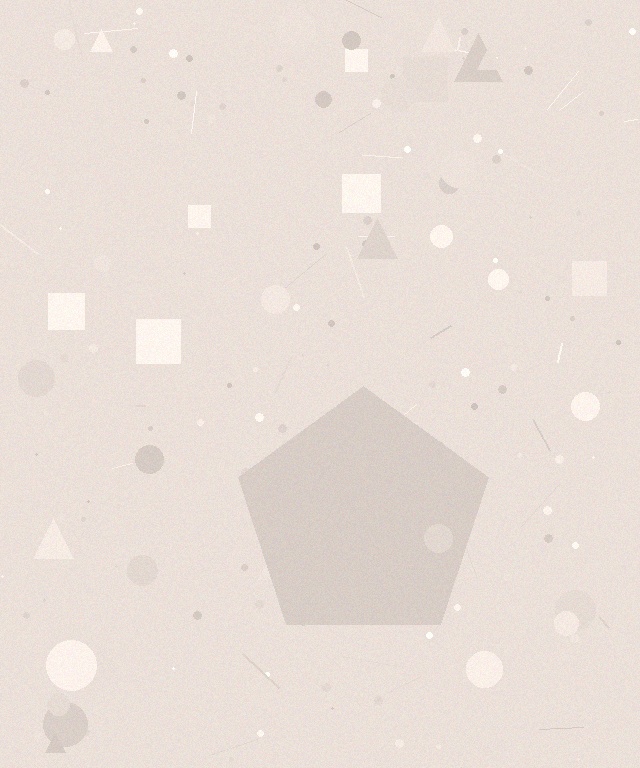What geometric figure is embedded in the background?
A pentagon is embedded in the background.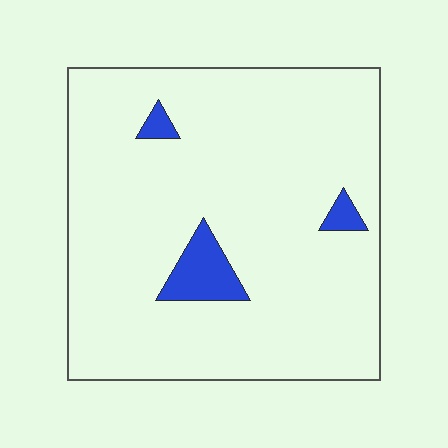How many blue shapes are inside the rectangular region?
3.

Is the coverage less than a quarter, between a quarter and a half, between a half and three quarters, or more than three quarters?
Less than a quarter.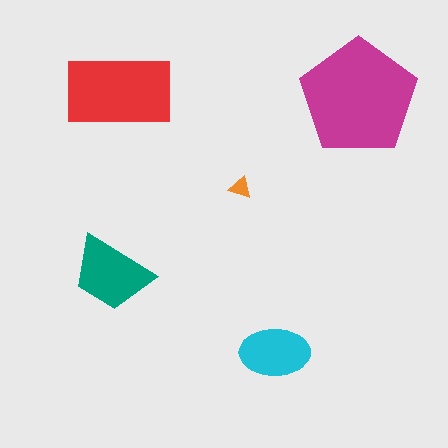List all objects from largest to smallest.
The magenta pentagon, the red rectangle, the teal trapezoid, the cyan ellipse, the orange triangle.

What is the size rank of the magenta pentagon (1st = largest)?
1st.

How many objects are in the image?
There are 5 objects in the image.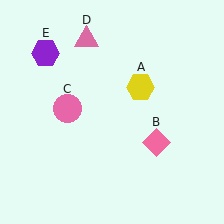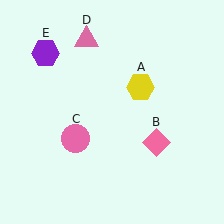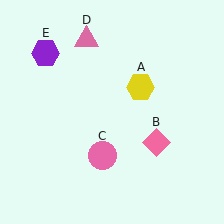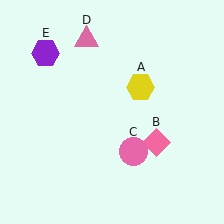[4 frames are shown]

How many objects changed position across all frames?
1 object changed position: pink circle (object C).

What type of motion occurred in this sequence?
The pink circle (object C) rotated counterclockwise around the center of the scene.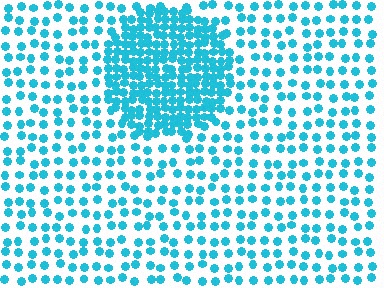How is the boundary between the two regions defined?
The boundary is defined by a change in element density (approximately 2.6x ratio). All elements are the same color, size, and shape.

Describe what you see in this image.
The image contains small cyan elements arranged at two different densities. A circle-shaped region is visible where the elements are more densely packed than the surrounding area.